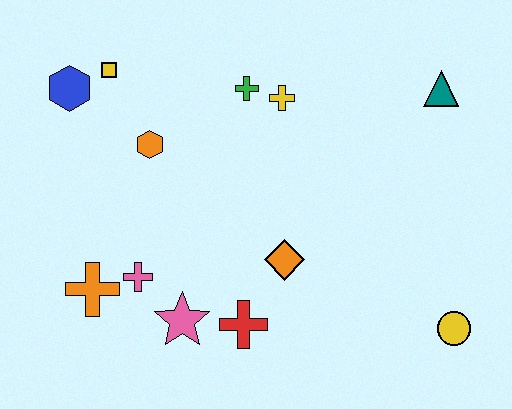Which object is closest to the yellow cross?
The green cross is closest to the yellow cross.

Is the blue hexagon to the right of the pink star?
No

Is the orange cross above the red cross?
Yes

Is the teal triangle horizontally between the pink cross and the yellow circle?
Yes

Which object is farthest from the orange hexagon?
The yellow circle is farthest from the orange hexagon.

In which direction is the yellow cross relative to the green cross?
The yellow cross is to the right of the green cross.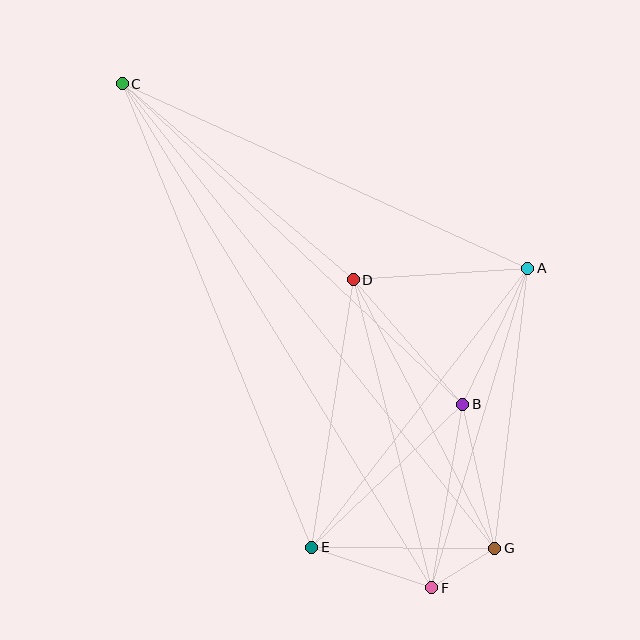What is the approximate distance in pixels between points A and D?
The distance between A and D is approximately 175 pixels.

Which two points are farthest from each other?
Points C and G are farthest from each other.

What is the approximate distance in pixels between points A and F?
The distance between A and F is approximately 333 pixels.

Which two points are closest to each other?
Points F and G are closest to each other.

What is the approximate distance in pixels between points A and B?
The distance between A and B is approximately 150 pixels.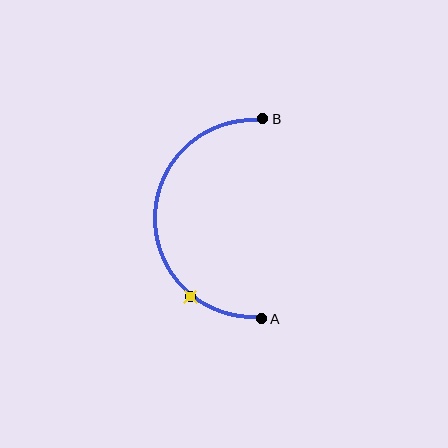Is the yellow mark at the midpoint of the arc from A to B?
No. The yellow mark lies on the arc but is closer to endpoint A. The arc midpoint would be at the point on the curve equidistant along the arc from both A and B.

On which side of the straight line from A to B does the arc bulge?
The arc bulges to the left of the straight line connecting A and B.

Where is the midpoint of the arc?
The arc midpoint is the point on the curve farthest from the straight line joining A and B. It sits to the left of that line.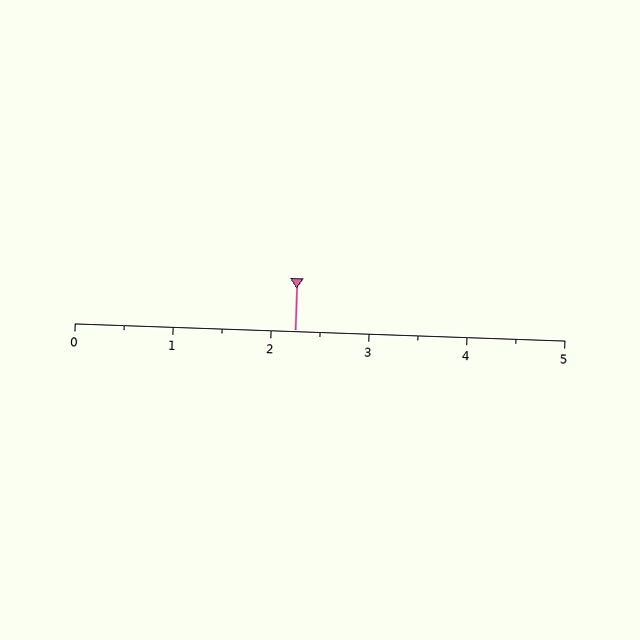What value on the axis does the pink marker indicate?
The marker indicates approximately 2.2.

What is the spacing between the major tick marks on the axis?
The major ticks are spaced 1 apart.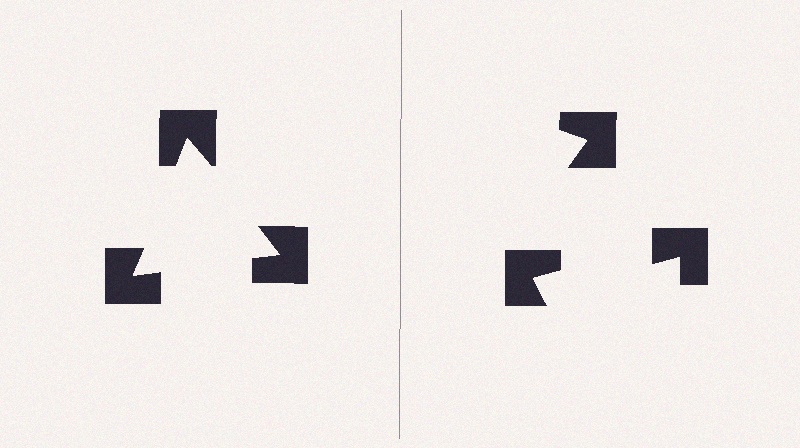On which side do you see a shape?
An illusory triangle appears on the left side. On the right side the wedge cuts are rotated, so no coherent shape forms.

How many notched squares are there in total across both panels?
6 — 3 on each side.